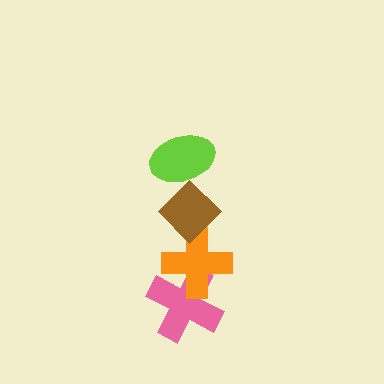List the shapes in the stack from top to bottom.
From top to bottom: the lime ellipse, the brown diamond, the orange cross, the pink cross.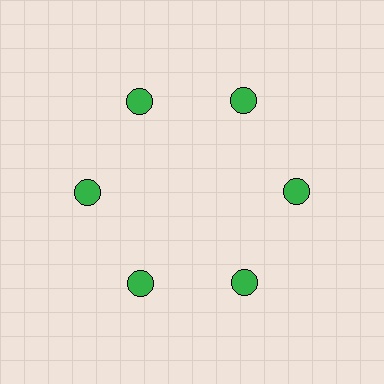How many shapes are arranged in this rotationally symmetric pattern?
There are 6 shapes, arranged in 6 groups of 1.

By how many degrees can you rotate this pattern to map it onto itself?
The pattern maps onto itself every 60 degrees of rotation.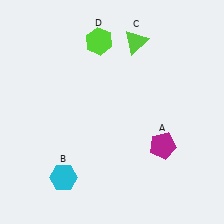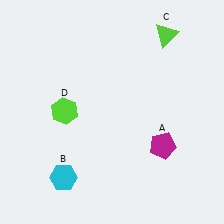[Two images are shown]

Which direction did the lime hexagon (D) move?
The lime hexagon (D) moved down.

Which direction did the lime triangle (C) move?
The lime triangle (C) moved right.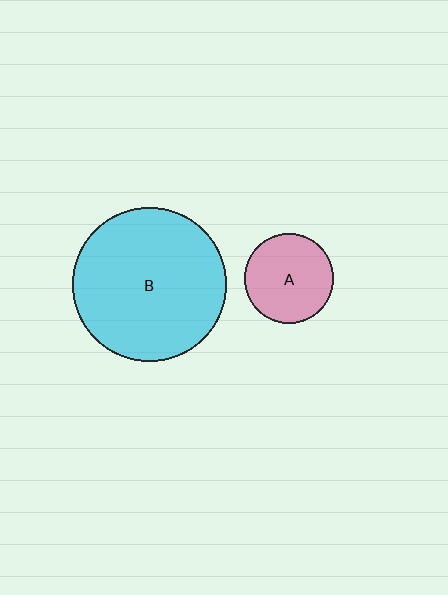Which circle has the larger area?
Circle B (cyan).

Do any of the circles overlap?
No, none of the circles overlap.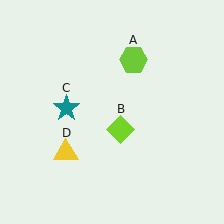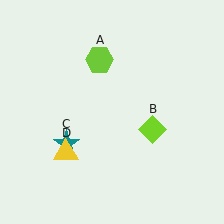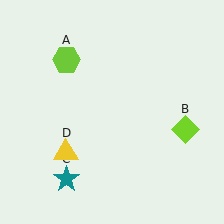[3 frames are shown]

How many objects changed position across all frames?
3 objects changed position: lime hexagon (object A), lime diamond (object B), teal star (object C).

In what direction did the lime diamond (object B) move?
The lime diamond (object B) moved right.